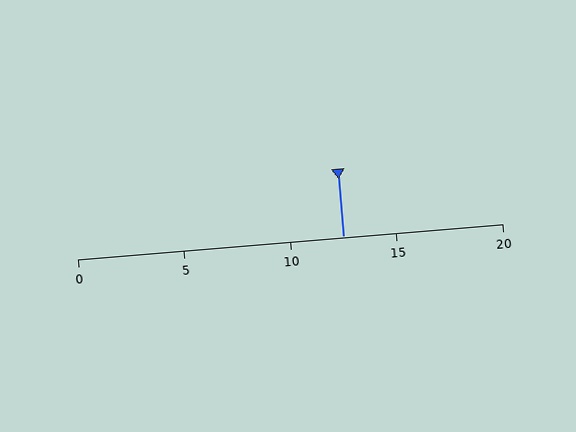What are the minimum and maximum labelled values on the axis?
The axis runs from 0 to 20.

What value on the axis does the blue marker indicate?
The marker indicates approximately 12.5.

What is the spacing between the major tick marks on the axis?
The major ticks are spaced 5 apart.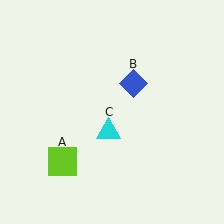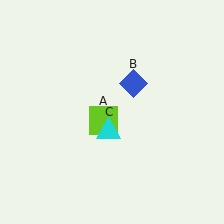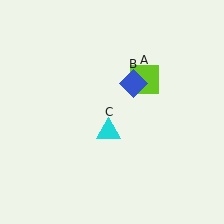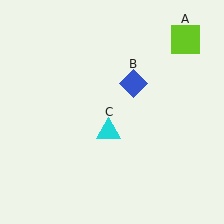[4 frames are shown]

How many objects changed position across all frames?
1 object changed position: lime square (object A).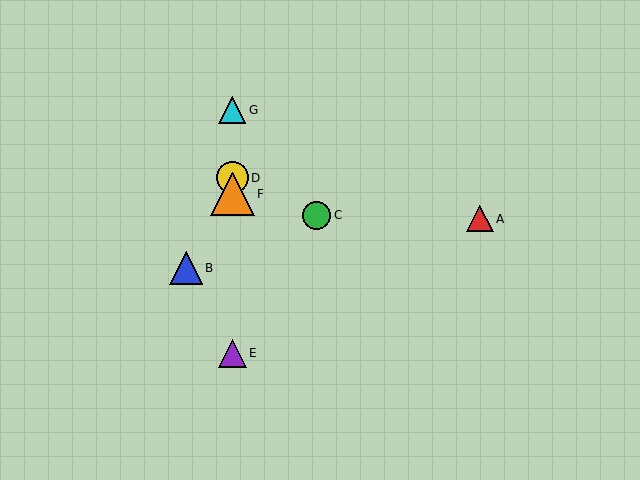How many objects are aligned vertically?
4 objects (D, E, F, G) are aligned vertically.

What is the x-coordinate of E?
Object E is at x≈232.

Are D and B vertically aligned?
No, D is at x≈232 and B is at x≈186.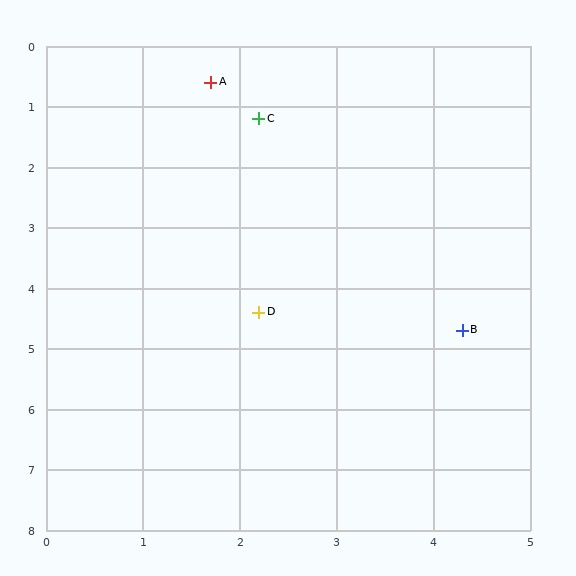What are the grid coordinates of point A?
Point A is at approximately (1.7, 0.6).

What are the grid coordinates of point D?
Point D is at approximately (2.2, 4.4).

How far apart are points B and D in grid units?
Points B and D are about 2.1 grid units apart.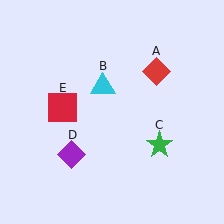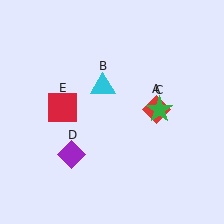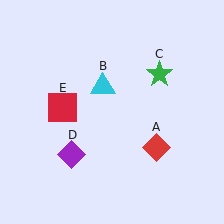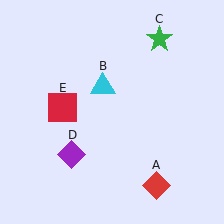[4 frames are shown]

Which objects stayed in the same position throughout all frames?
Cyan triangle (object B) and purple diamond (object D) and red square (object E) remained stationary.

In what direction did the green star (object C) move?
The green star (object C) moved up.